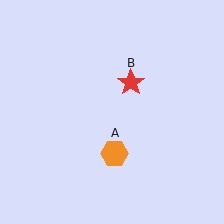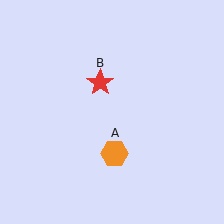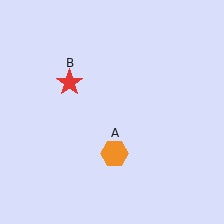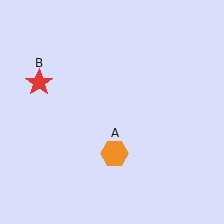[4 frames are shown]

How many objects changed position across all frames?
1 object changed position: red star (object B).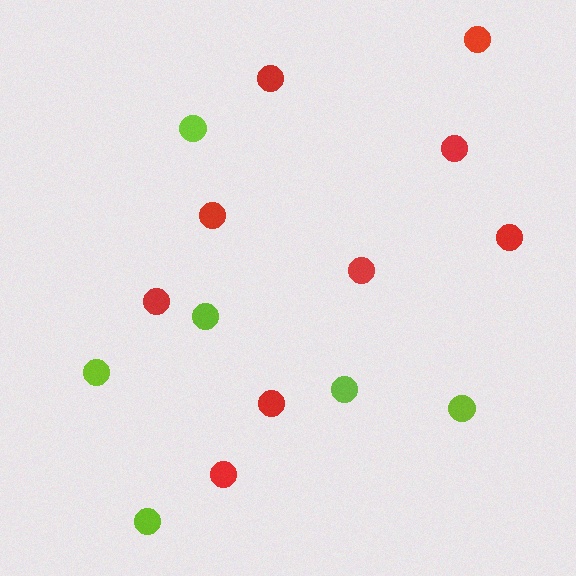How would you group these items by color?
There are 2 groups: one group of red circles (9) and one group of lime circles (6).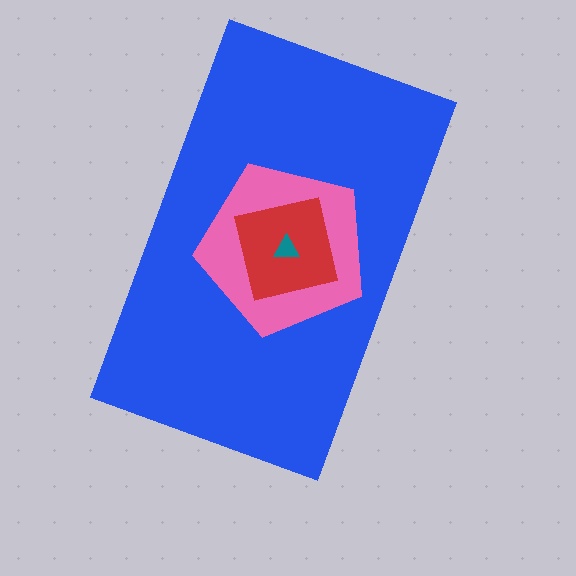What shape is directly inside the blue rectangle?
The pink pentagon.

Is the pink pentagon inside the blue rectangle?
Yes.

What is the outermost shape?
The blue rectangle.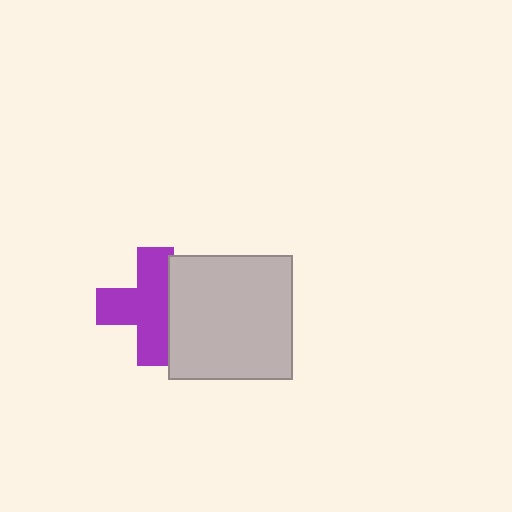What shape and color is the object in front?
The object in front is a light gray square.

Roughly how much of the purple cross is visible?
Most of it is visible (roughly 70%).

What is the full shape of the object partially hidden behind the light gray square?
The partially hidden object is a purple cross.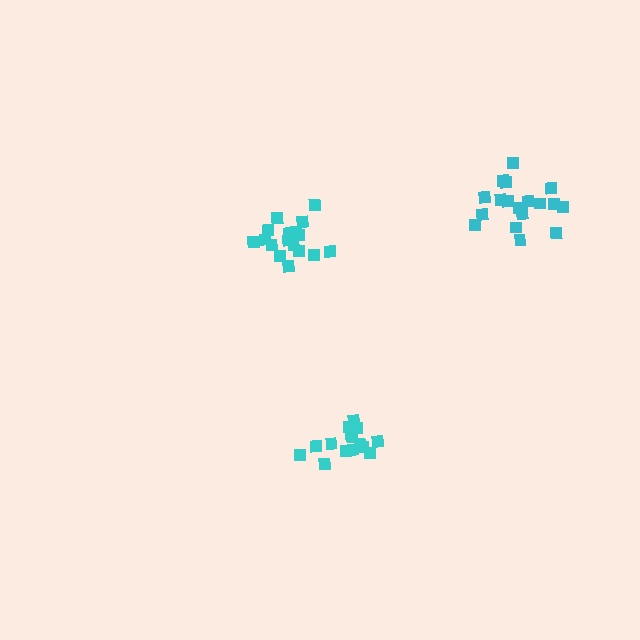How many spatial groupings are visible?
There are 3 spatial groupings.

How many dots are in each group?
Group 1: 15 dots, Group 2: 18 dots, Group 3: 17 dots (50 total).